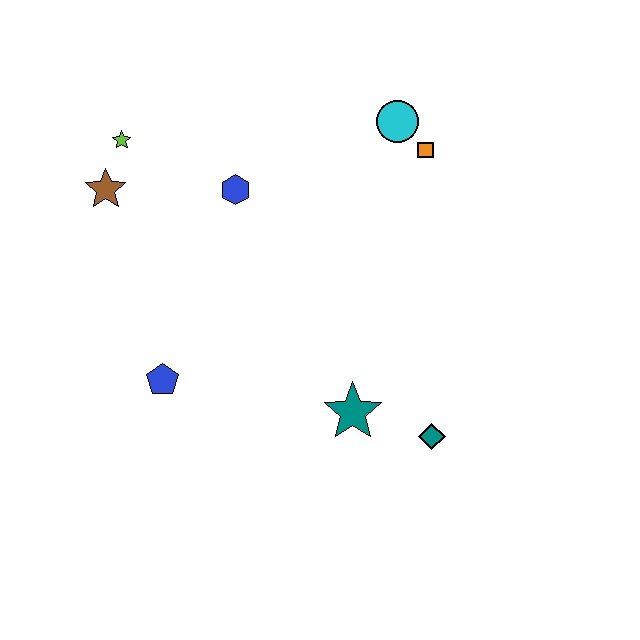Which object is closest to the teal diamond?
The teal star is closest to the teal diamond.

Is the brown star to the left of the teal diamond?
Yes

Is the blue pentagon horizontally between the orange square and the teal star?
No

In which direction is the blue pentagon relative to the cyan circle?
The blue pentagon is below the cyan circle.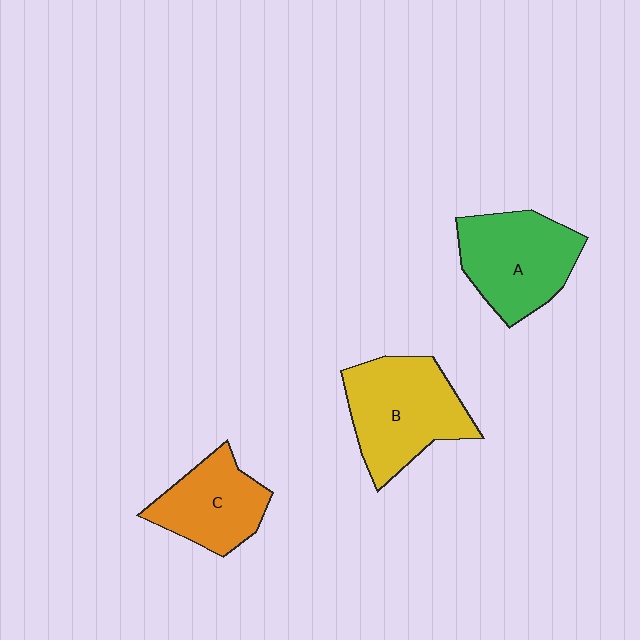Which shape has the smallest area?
Shape C (orange).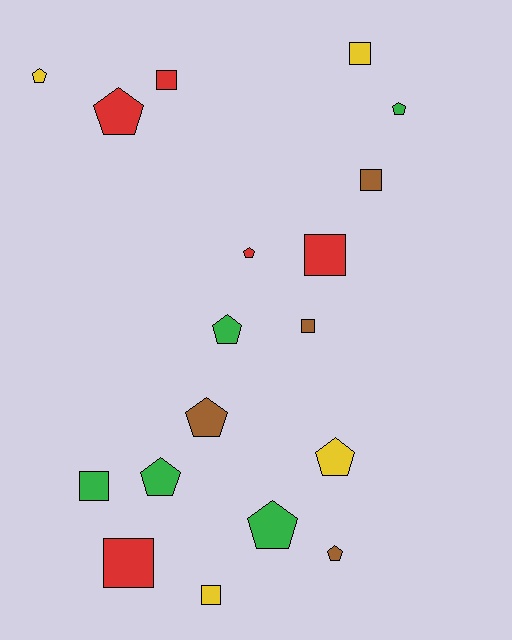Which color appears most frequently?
Red, with 5 objects.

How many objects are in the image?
There are 18 objects.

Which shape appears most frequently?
Pentagon, with 10 objects.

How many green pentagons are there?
There are 4 green pentagons.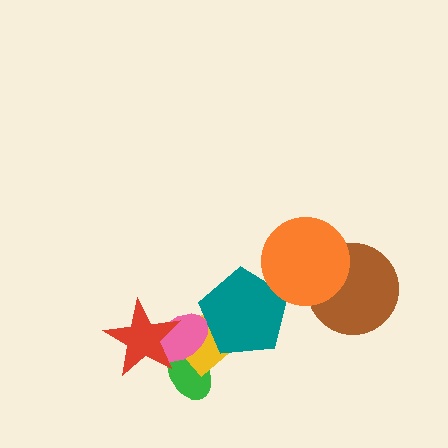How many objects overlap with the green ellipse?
3 objects overlap with the green ellipse.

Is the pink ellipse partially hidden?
Yes, it is partially covered by another shape.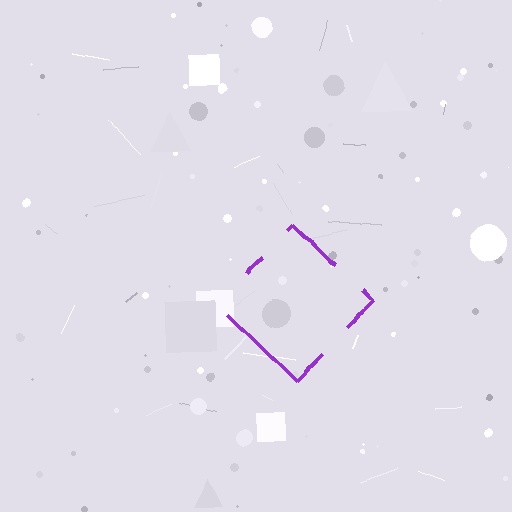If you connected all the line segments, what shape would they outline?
They would outline a diamond.